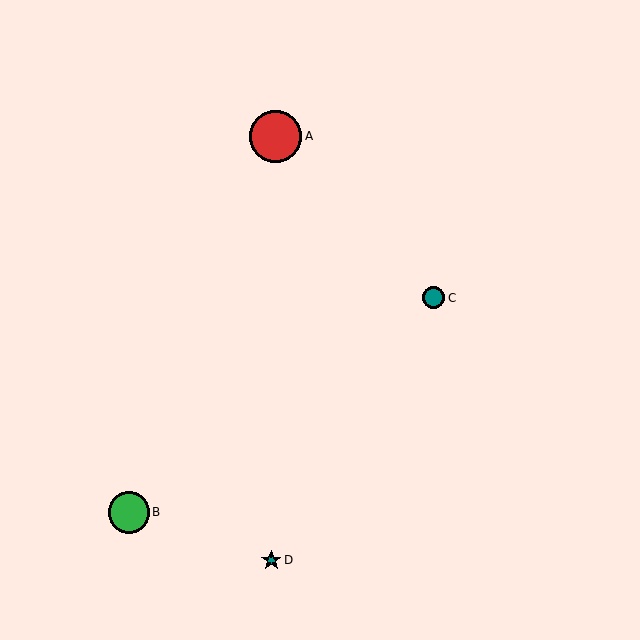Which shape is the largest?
The red circle (labeled A) is the largest.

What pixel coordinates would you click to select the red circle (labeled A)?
Click at (276, 136) to select the red circle A.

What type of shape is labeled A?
Shape A is a red circle.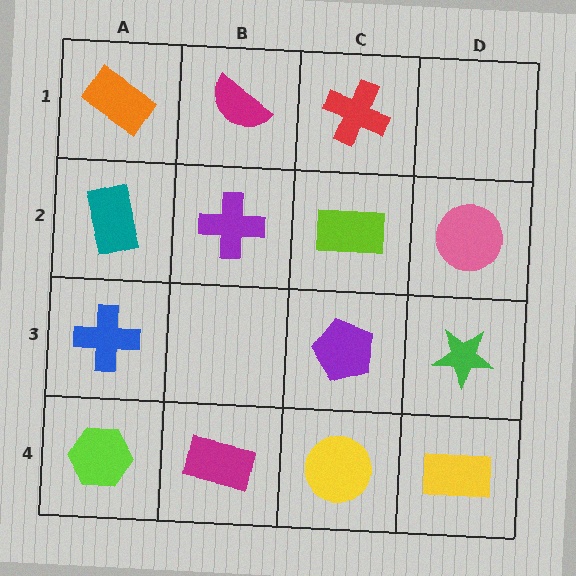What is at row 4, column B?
A magenta rectangle.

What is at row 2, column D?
A pink circle.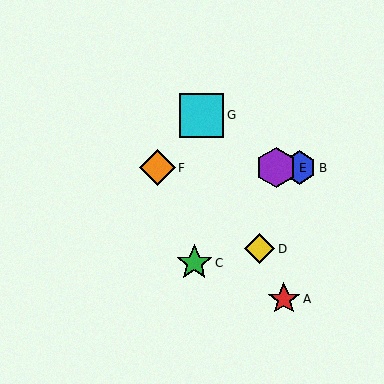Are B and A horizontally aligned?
No, B is at y≈168 and A is at y≈299.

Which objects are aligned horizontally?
Objects B, E, F are aligned horizontally.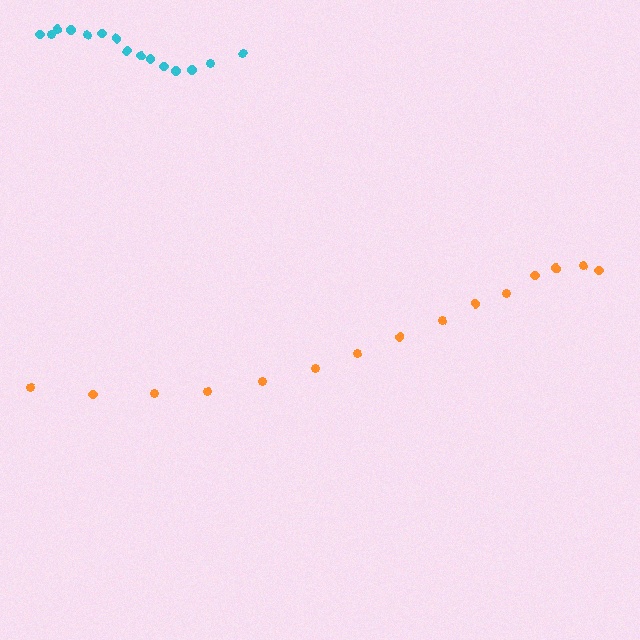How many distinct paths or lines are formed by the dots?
There are 2 distinct paths.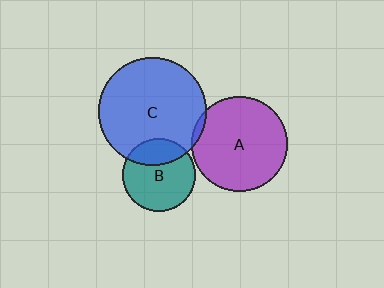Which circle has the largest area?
Circle C (blue).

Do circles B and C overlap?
Yes.